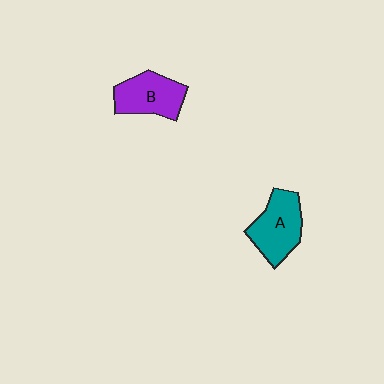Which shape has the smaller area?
Shape B (purple).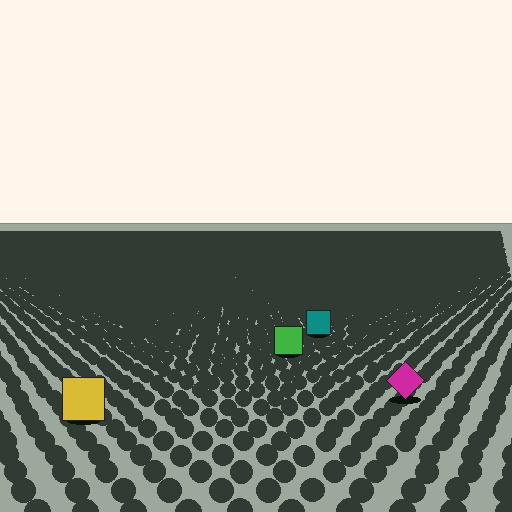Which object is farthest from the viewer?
The teal square is farthest from the viewer. It appears smaller and the ground texture around it is denser.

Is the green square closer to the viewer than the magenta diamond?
No. The magenta diamond is closer — you can tell from the texture gradient: the ground texture is coarser near it.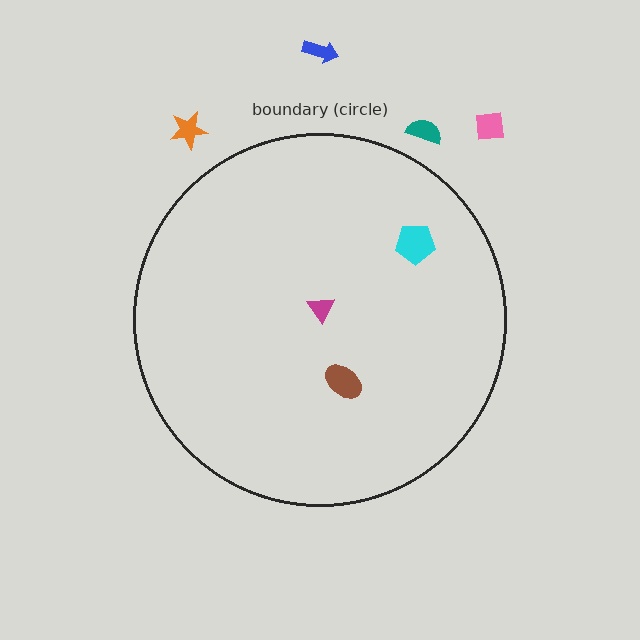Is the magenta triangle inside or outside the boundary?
Inside.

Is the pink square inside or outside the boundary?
Outside.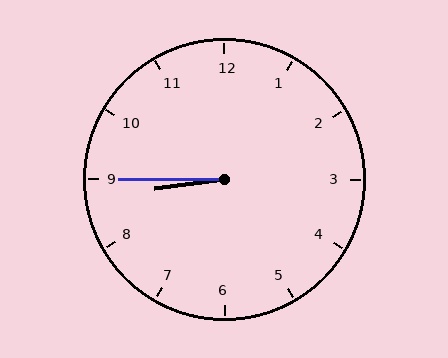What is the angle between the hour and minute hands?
Approximately 8 degrees.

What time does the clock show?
8:45.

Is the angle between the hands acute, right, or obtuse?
It is acute.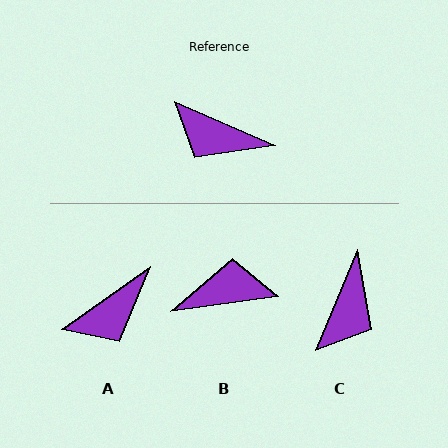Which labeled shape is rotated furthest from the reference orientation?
B, about 149 degrees away.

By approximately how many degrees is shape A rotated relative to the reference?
Approximately 59 degrees counter-clockwise.